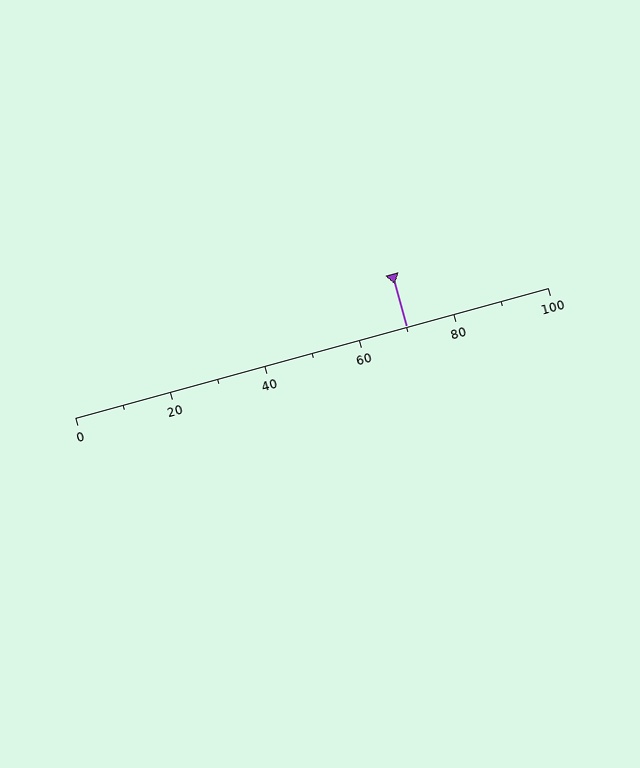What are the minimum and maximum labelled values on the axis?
The axis runs from 0 to 100.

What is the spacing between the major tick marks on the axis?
The major ticks are spaced 20 apart.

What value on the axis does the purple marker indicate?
The marker indicates approximately 70.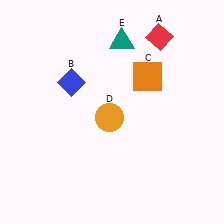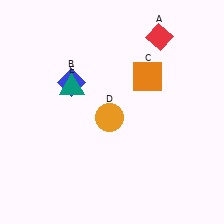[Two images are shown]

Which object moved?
The teal triangle (E) moved left.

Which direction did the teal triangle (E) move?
The teal triangle (E) moved left.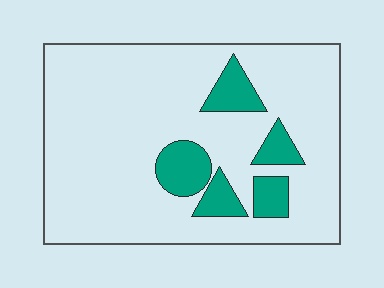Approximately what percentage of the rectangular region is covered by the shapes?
Approximately 15%.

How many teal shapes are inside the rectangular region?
5.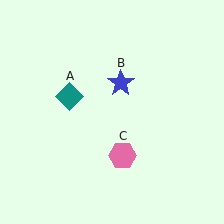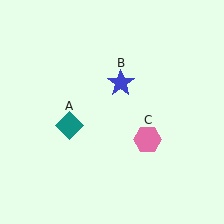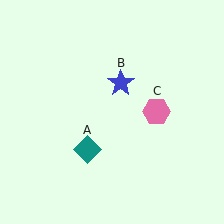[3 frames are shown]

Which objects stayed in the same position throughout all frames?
Blue star (object B) remained stationary.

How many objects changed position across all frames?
2 objects changed position: teal diamond (object A), pink hexagon (object C).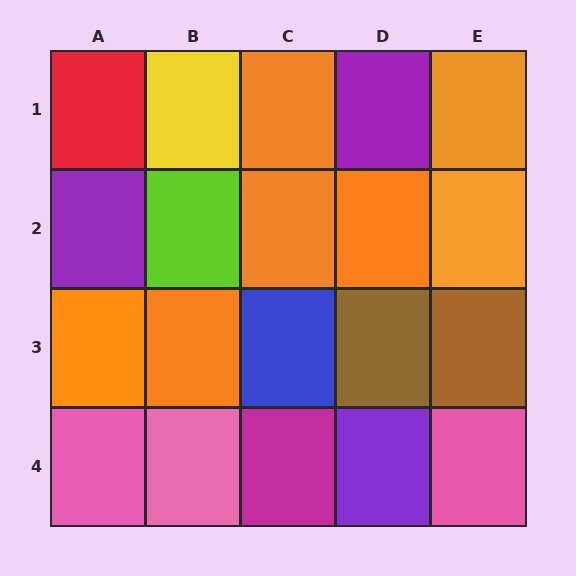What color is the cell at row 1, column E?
Orange.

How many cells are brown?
2 cells are brown.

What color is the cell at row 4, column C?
Magenta.